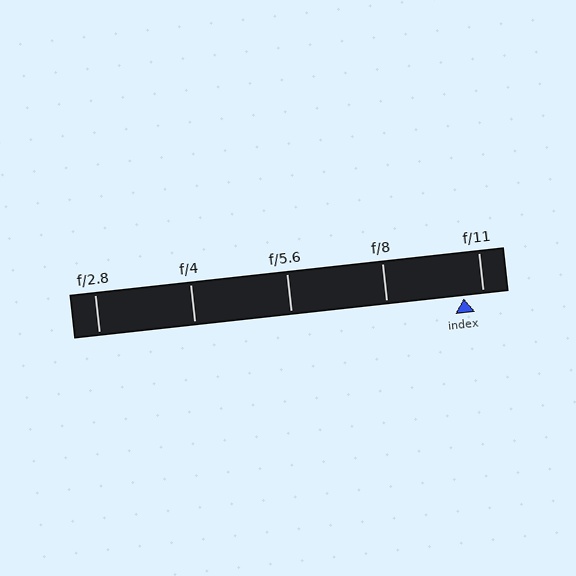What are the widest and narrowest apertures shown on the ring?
The widest aperture shown is f/2.8 and the narrowest is f/11.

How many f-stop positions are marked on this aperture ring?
There are 5 f-stop positions marked.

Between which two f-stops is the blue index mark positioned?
The index mark is between f/8 and f/11.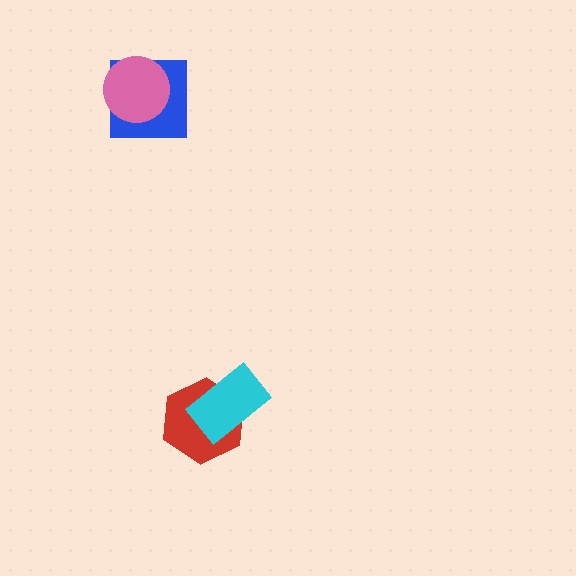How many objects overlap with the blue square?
1 object overlaps with the blue square.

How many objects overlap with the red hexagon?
1 object overlaps with the red hexagon.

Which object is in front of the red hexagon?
The cyan rectangle is in front of the red hexagon.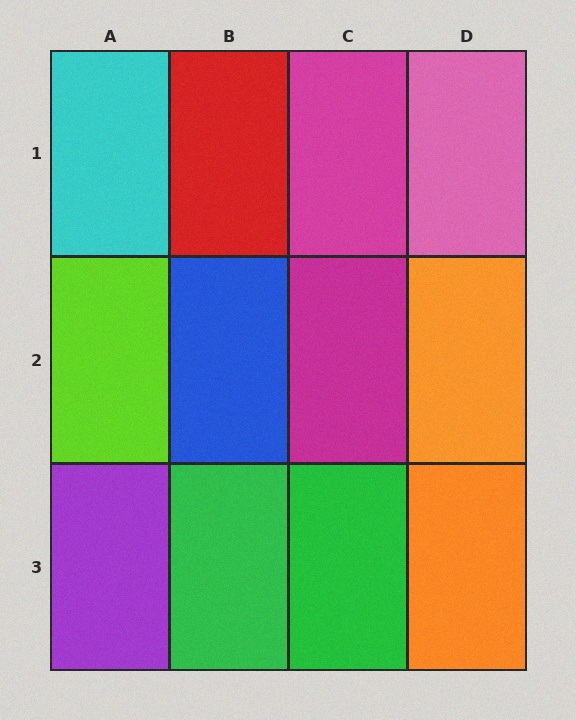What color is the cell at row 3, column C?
Green.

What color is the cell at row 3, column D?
Orange.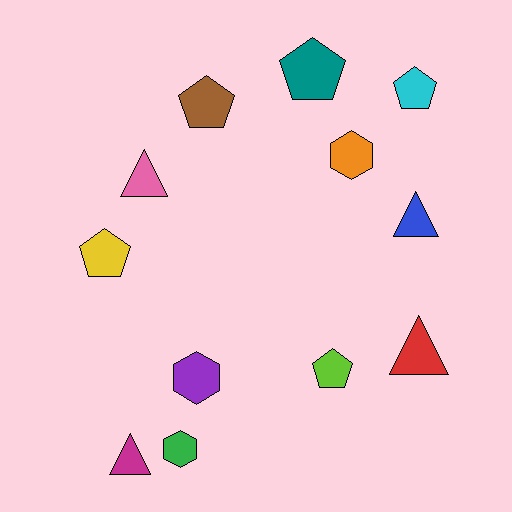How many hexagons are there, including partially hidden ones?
There are 3 hexagons.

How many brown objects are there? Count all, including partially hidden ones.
There is 1 brown object.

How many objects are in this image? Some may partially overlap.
There are 12 objects.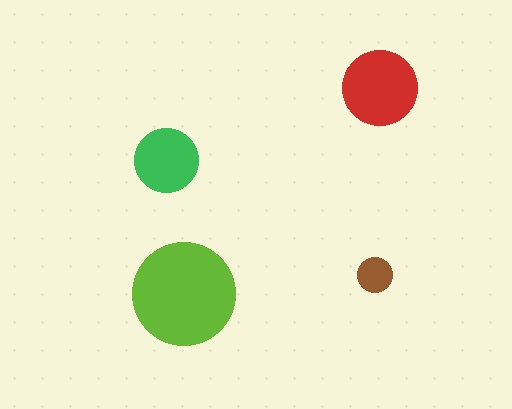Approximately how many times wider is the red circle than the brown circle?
About 2 times wider.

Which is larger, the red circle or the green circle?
The red one.